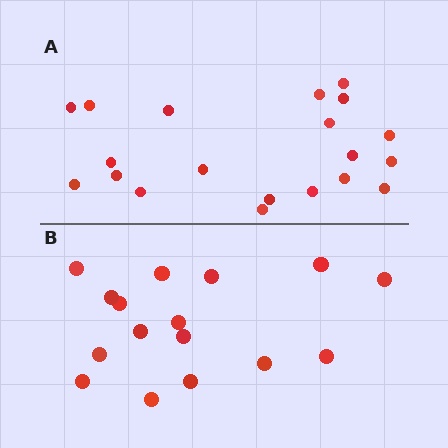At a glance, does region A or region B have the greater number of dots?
Region A (the top region) has more dots.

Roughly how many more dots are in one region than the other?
Region A has about 4 more dots than region B.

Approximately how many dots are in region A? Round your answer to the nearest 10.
About 20 dots.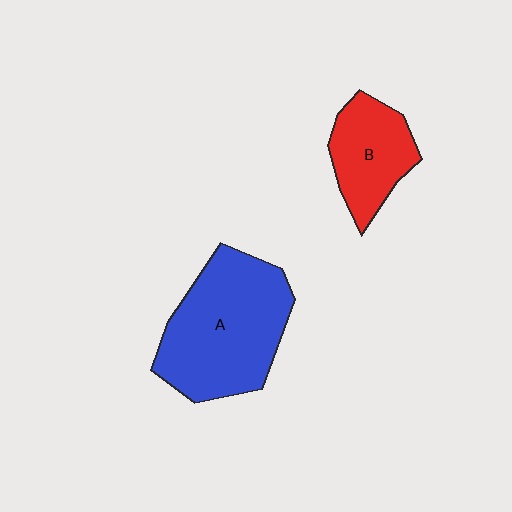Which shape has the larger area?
Shape A (blue).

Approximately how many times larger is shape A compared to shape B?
Approximately 1.9 times.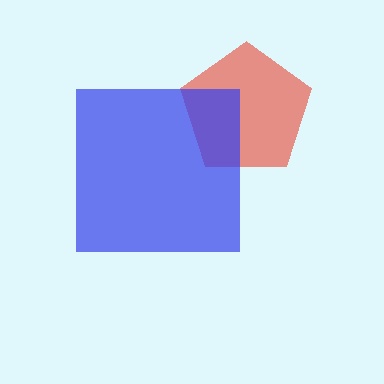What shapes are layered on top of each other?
The layered shapes are: a red pentagon, a blue square.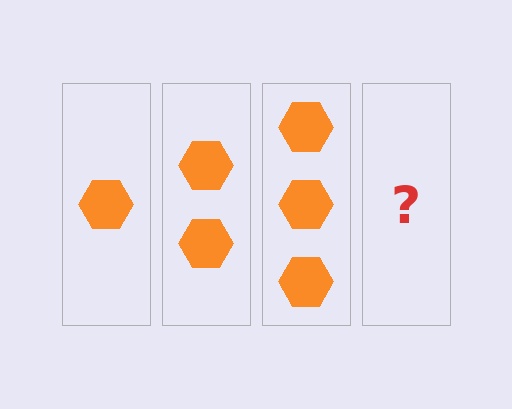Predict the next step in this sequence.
The next step is 4 hexagons.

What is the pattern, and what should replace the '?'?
The pattern is that each step adds one more hexagon. The '?' should be 4 hexagons.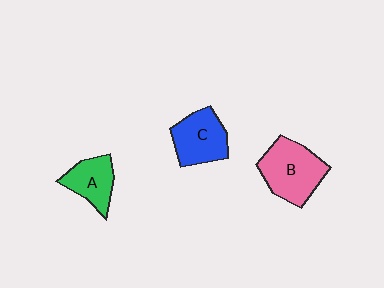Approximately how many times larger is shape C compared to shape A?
Approximately 1.2 times.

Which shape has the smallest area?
Shape A (green).